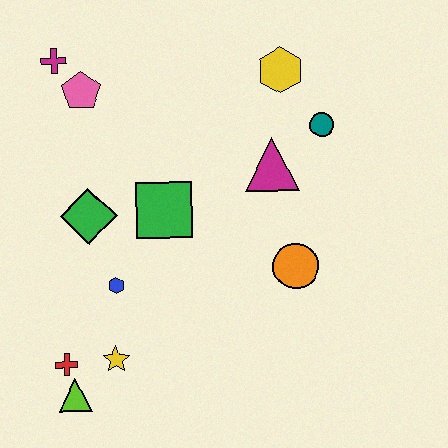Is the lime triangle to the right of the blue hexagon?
No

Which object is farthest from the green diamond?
The teal circle is farthest from the green diamond.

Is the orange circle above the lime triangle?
Yes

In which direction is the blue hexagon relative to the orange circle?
The blue hexagon is to the left of the orange circle.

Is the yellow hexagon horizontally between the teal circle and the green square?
Yes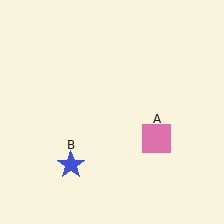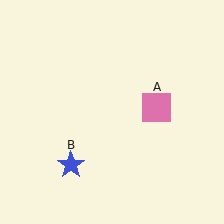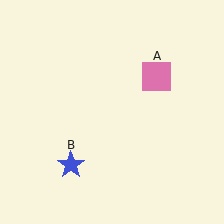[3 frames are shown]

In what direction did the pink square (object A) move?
The pink square (object A) moved up.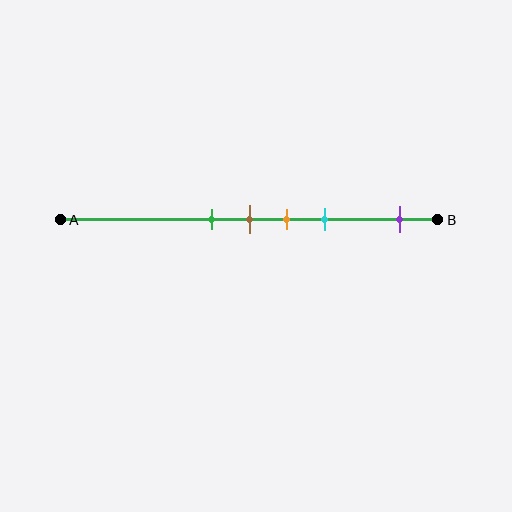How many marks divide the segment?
There are 5 marks dividing the segment.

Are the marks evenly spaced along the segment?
No, the marks are not evenly spaced.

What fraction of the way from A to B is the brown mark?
The brown mark is approximately 50% (0.5) of the way from A to B.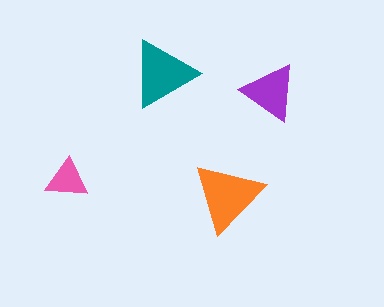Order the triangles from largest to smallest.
the orange one, the teal one, the purple one, the pink one.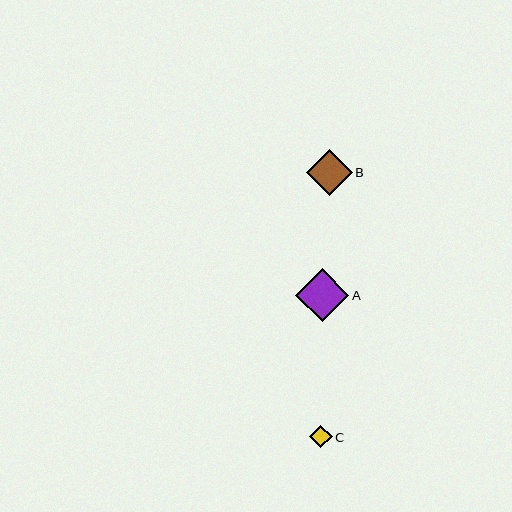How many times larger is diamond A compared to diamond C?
Diamond A is approximately 2.3 times the size of diamond C.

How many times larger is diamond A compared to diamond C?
Diamond A is approximately 2.3 times the size of diamond C.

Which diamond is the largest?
Diamond A is the largest with a size of approximately 53 pixels.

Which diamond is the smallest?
Diamond C is the smallest with a size of approximately 23 pixels.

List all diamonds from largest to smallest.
From largest to smallest: A, B, C.